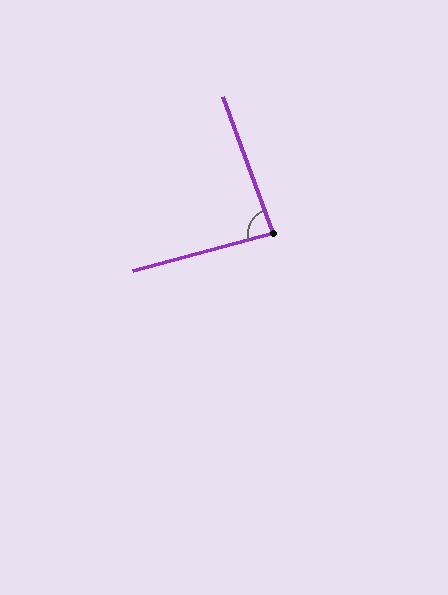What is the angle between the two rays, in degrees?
Approximately 85 degrees.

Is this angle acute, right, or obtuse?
It is approximately a right angle.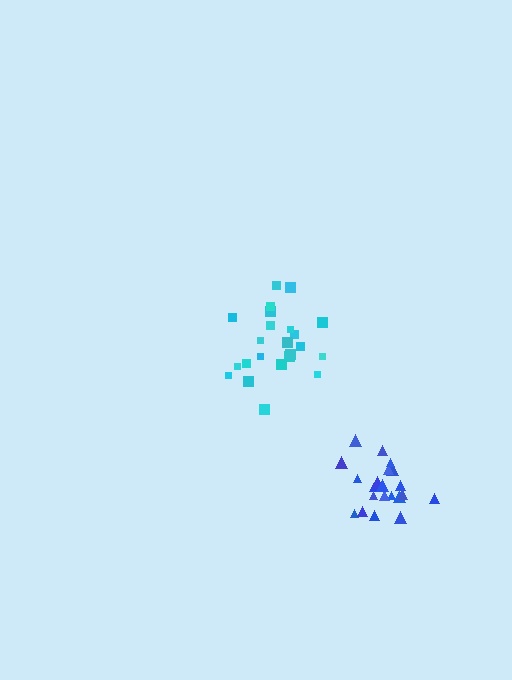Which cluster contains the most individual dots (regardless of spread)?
Cyan (23).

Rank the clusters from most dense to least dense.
blue, cyan.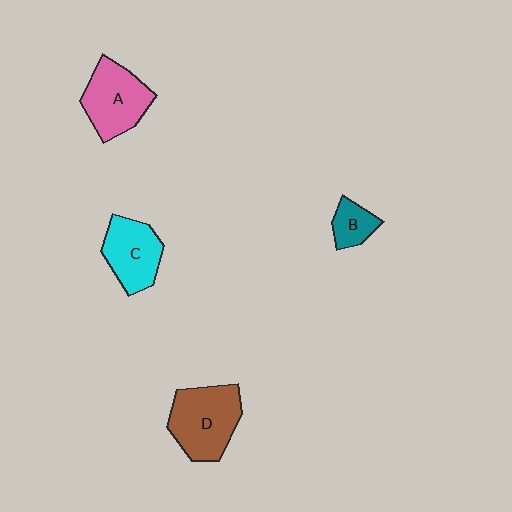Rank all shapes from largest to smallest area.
From largest to smallest: D (brown), A (pink), C (cyan), B (teal).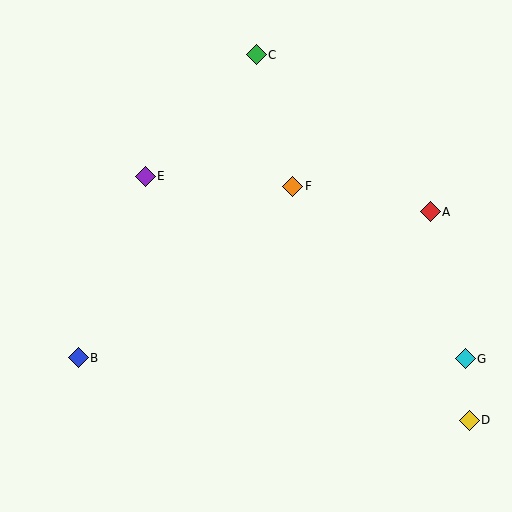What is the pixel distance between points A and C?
The distance between A and C is 234 pixels.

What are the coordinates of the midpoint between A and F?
The midpoint between A and F is at (362, 199).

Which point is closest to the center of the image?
Point F at (293, 186) is closest to the center.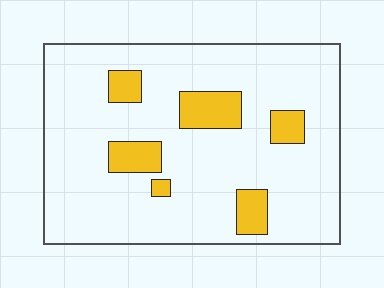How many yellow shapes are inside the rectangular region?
6.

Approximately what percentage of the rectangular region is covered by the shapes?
Approximately 15%.